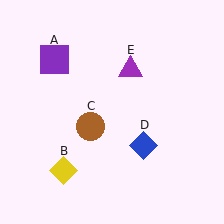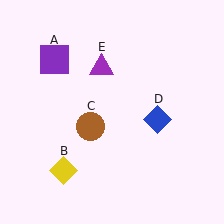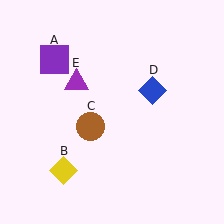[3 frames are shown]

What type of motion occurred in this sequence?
The blue diamond (object D), purple triangle (object E) rotated counterclockwise around the center of the scene.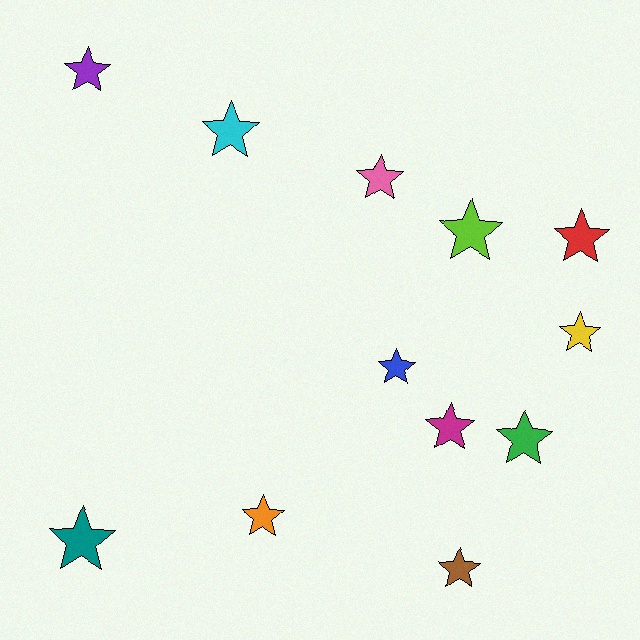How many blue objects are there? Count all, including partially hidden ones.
There is 1 blue object.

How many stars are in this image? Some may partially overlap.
There are 12 stars.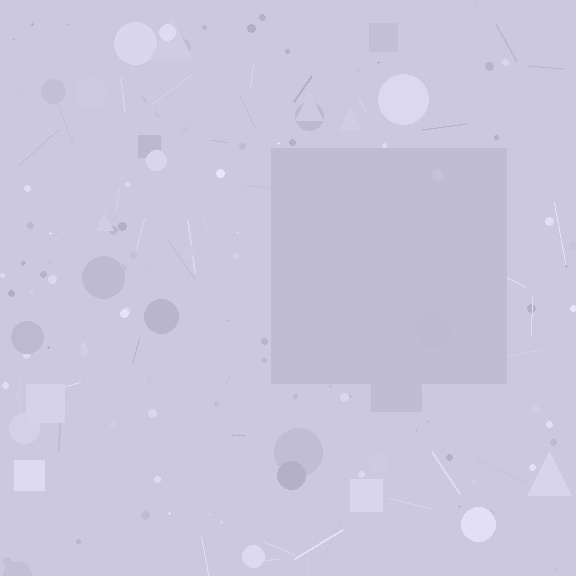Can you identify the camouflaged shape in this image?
The camouflaged shape is a square.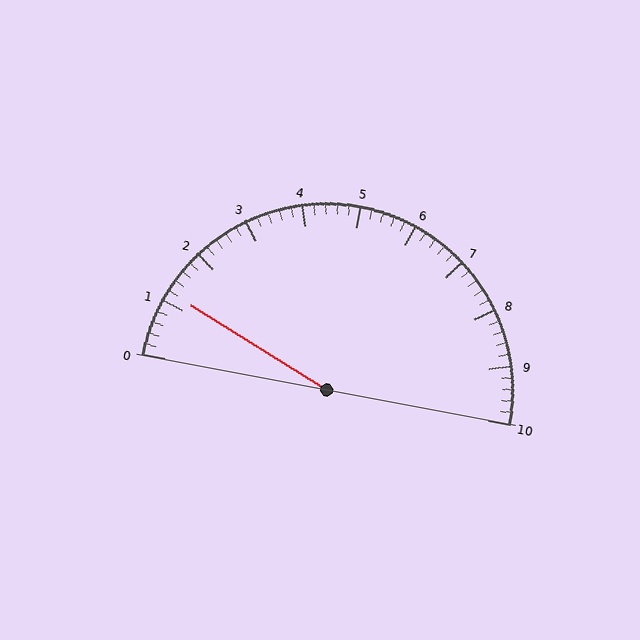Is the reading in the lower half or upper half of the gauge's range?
The reading is in the lower half of the range (0 to 10).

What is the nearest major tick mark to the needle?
The nearest major tick mark is 1.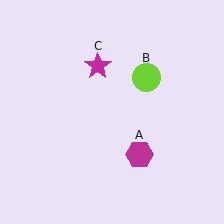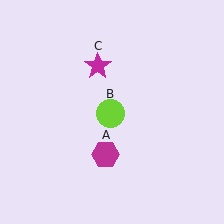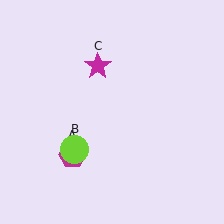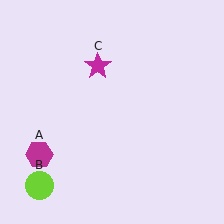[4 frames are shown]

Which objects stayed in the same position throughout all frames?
Magenta star (object C) remained stationary.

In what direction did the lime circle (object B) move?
The lime circle (object B) moved down and to the left.